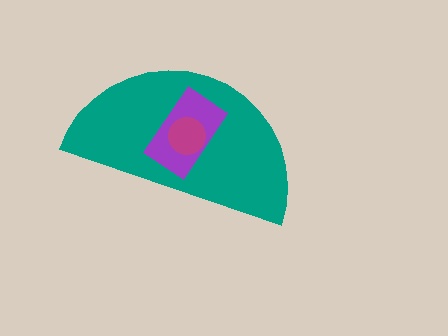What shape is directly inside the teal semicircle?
The purple rectangle.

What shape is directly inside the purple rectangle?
The magenta circle.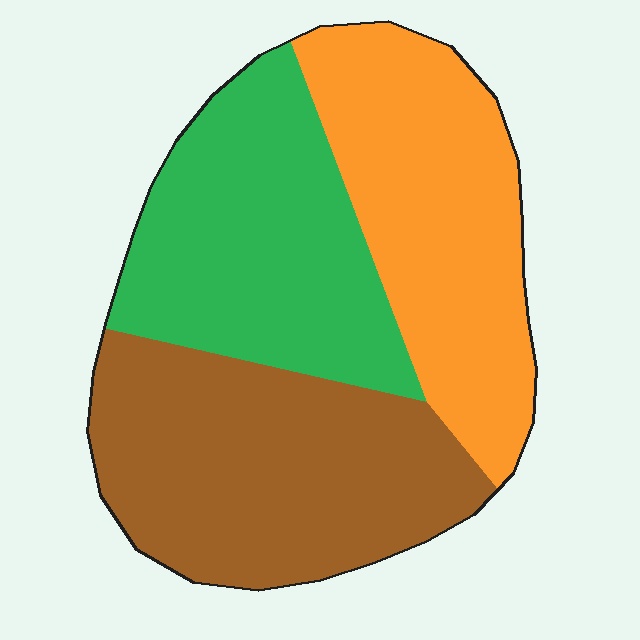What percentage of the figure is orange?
Orange covers roughly 30% of the figure.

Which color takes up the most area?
Brown, at roughly 35%.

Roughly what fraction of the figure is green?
Green covers about 30% of the figure.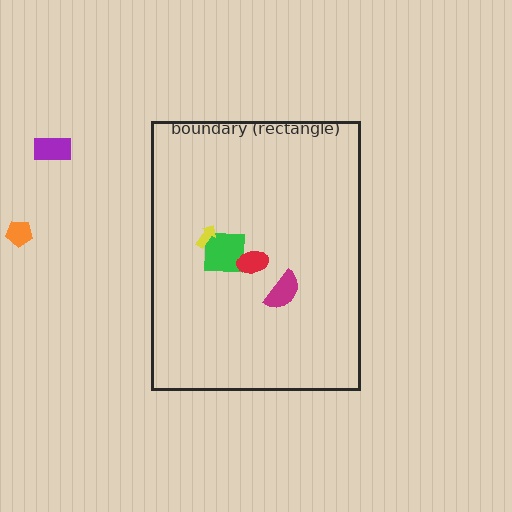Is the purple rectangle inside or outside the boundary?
Outside.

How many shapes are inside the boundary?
4 inside, 2 outside.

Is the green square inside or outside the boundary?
Inside.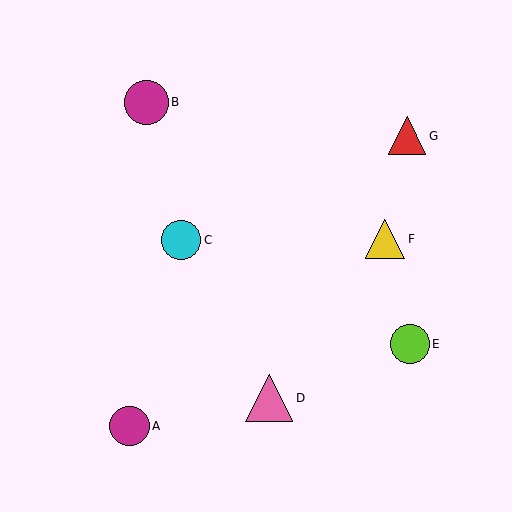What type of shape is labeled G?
Shape G is a red triangle.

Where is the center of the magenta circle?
The center of the magenta circle is at (129, 426).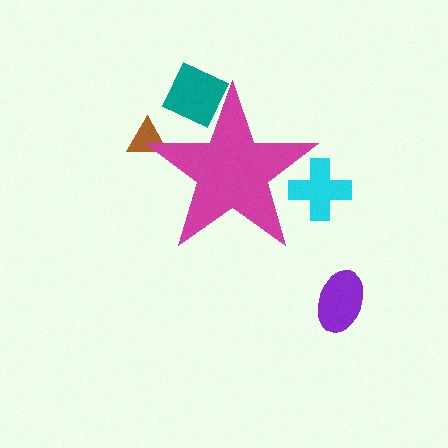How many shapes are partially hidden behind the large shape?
3 shapes are partially hidden.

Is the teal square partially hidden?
Yes, the teal square is partially hidden behind the magenta star.